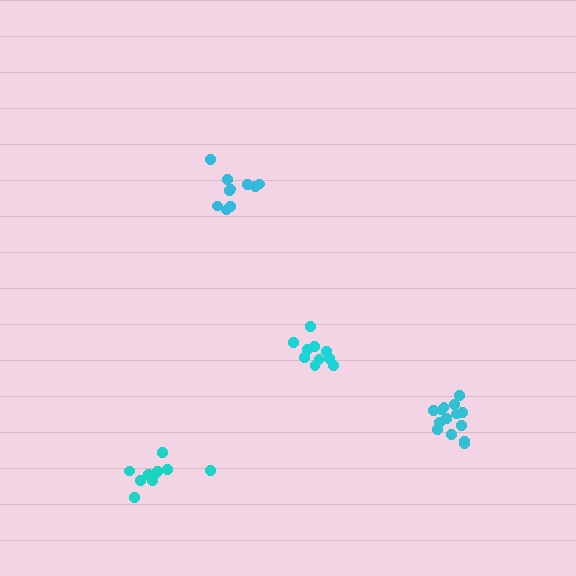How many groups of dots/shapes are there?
There are 4 groups.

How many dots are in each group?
Group 1: 10 dots, Group 2: 10 dots, Group 3: 10 dots, Group 4: 15 dots (45 total).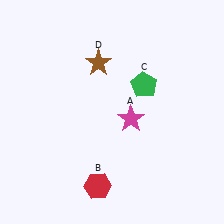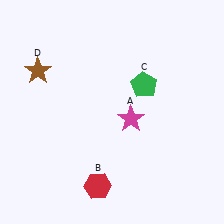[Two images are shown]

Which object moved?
The brown star (D) moved left.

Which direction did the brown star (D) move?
The brown star (D) moved left.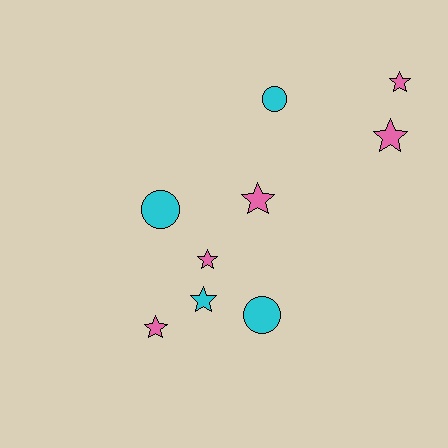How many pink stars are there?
There are 5 pink stars.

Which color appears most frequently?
Pink, with 5 objects.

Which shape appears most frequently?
Star, with 6 objects.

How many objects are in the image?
There are 9 objects.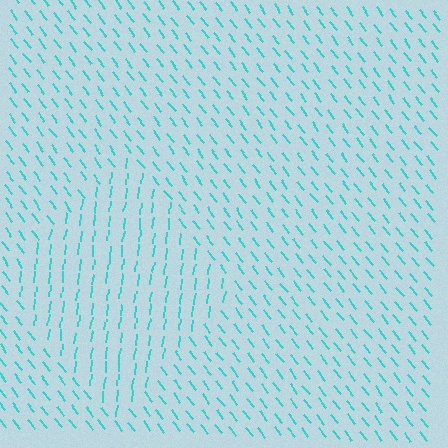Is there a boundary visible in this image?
Yes, there is a texture boundary formed by a change in line orientation.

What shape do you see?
I see a diamond.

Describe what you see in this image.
The image is filled with small cyan line segments. A diamond region in the image has lines oriented differently from the surrounding lines, creating a visible texture boundary.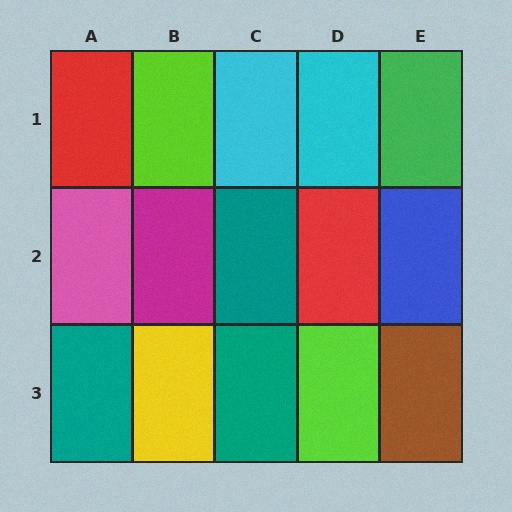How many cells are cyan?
2 cells are cyan.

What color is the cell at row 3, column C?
Teal.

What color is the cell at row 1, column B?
Lime.